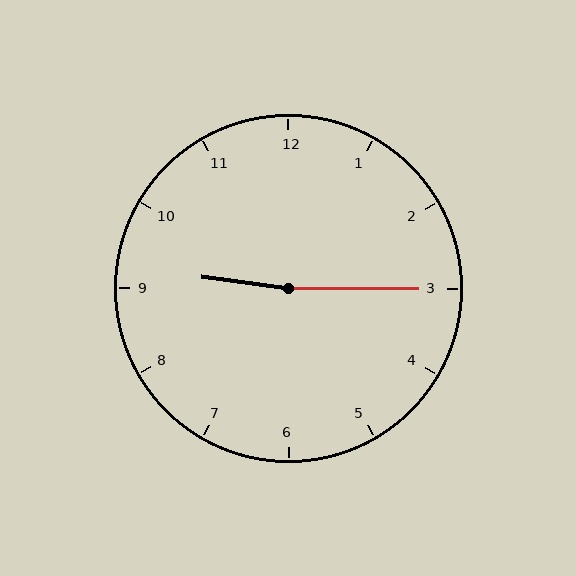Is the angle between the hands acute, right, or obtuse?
It is obtuse.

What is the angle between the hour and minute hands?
Approximately 172 degrees.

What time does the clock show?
9:15.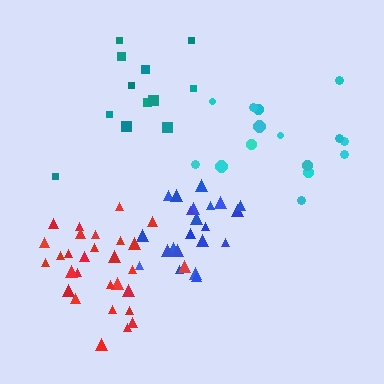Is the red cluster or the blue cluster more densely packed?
Blue.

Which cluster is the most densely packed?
Blue.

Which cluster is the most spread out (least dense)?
Teal.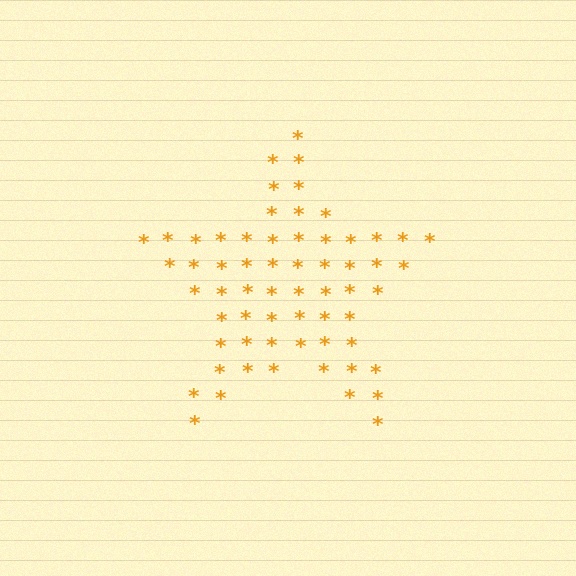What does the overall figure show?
The overall figure shows a star.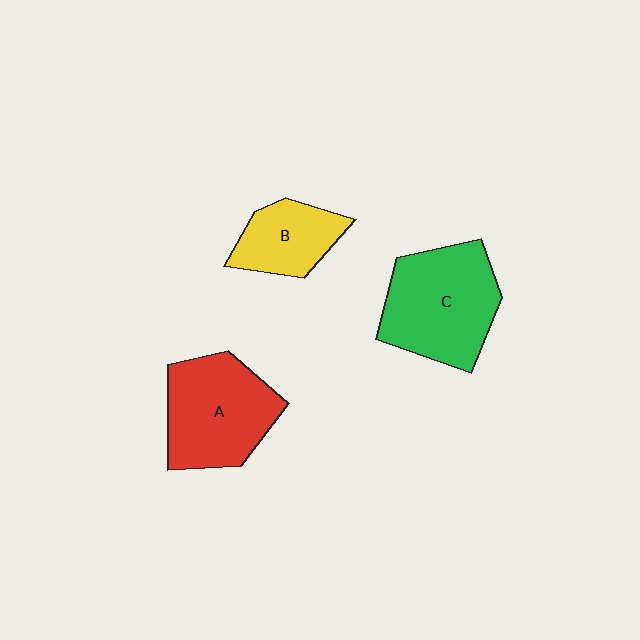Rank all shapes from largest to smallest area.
From largest to smallest: C (green), A (red), B (yellow).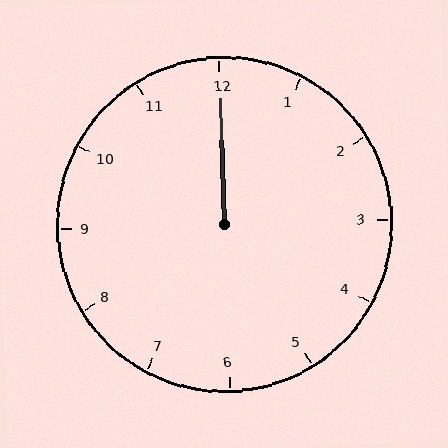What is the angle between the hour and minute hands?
Approximately 0 degrees.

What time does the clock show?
12:00.